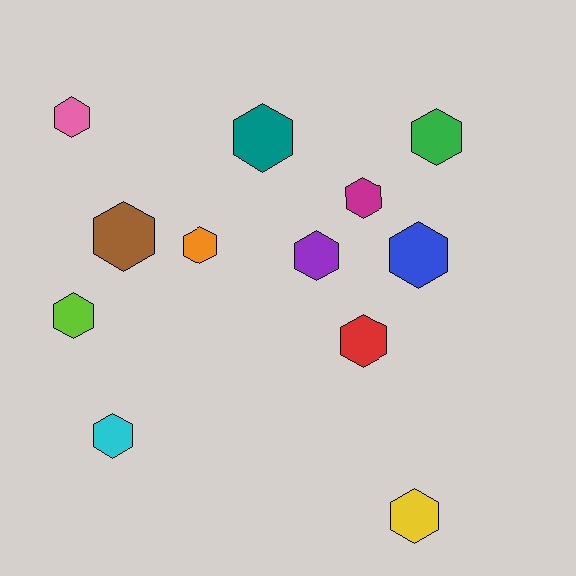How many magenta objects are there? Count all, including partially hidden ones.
There is 1 magenta object.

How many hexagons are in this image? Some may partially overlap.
There are 12 hexagons.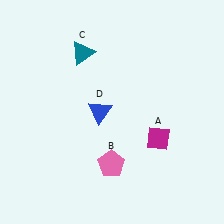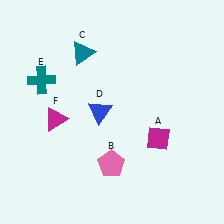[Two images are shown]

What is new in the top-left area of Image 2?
A teal cross (E) was added in the top-left area of Image 2.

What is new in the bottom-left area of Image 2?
A magenta triangle (F) was added in the bottom-left area of Image 2.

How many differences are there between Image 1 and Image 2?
There are 2 differences between the two images.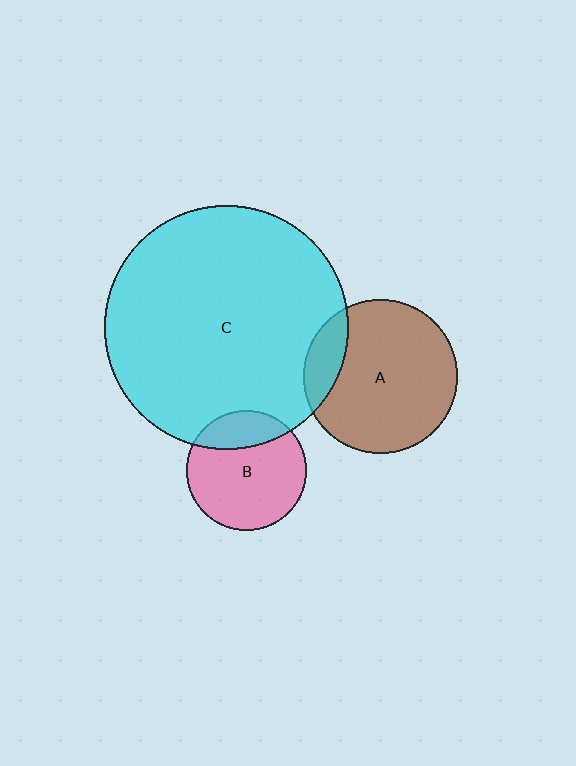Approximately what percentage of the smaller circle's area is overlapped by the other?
Approximately 15%.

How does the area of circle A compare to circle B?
Approximately 1.6 times.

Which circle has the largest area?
Circle C (cyan).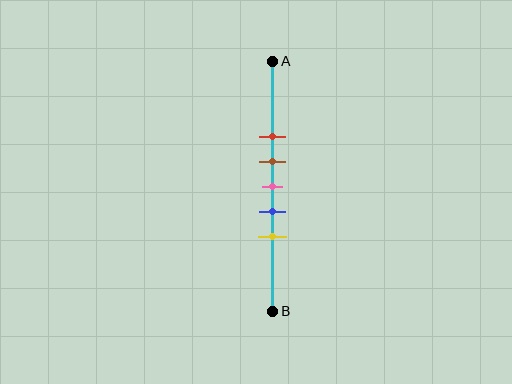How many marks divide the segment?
There are 5 marks dividing the segment.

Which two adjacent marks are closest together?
The brown and pink marks are the closest adjacent pair.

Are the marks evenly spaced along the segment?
Yes, the marks are approximately evenly spaced.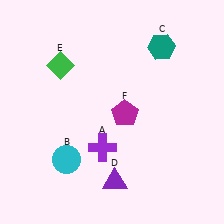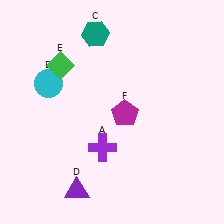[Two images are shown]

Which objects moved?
The objects that moved are: the cyan circle (B), the teal hexagon (C), the purple triangle (D).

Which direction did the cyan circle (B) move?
The cyan circle (B) moved up.